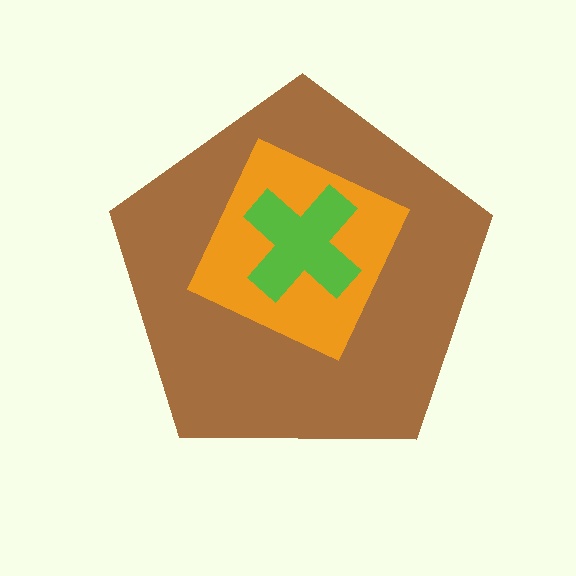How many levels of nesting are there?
3.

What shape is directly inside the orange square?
The lime cross.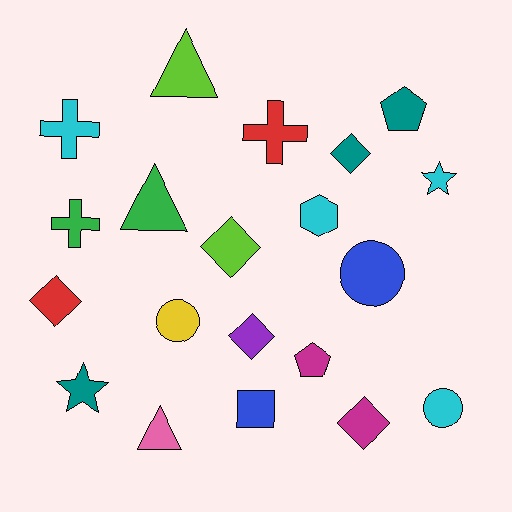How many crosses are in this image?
There are 3 crosses.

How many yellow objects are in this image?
There is 1 yellow object.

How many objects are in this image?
There are 20 objects.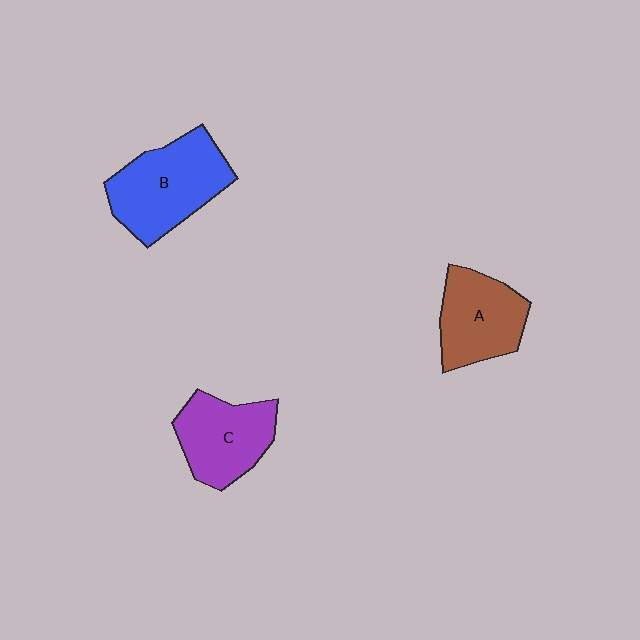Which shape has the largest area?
Shape B (blue).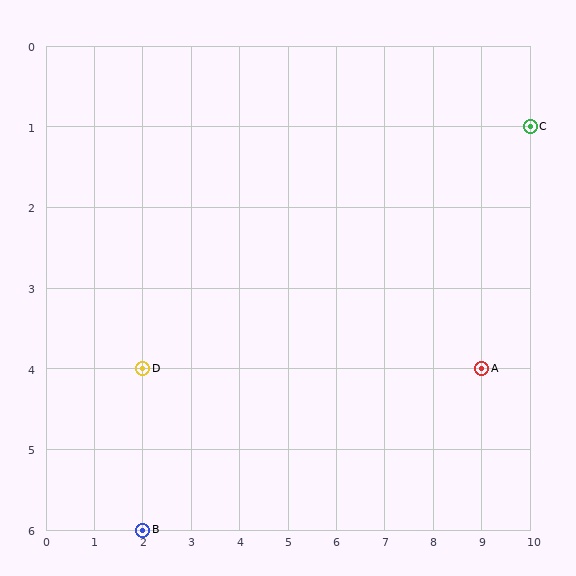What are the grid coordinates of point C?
Point C is at grid coordinates (10, 1).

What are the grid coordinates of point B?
Point B is at grid coordinates (2, 6).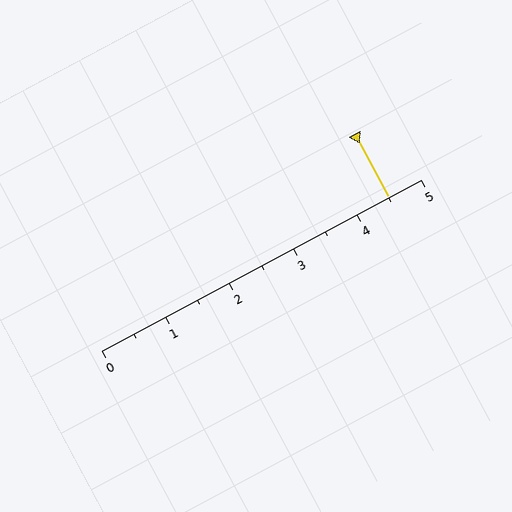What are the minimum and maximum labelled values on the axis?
The axis runs from 0 to 5.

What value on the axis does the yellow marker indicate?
The marker indicates approximately 4.5.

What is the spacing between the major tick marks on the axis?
The major ticks are spaced 1 apart.